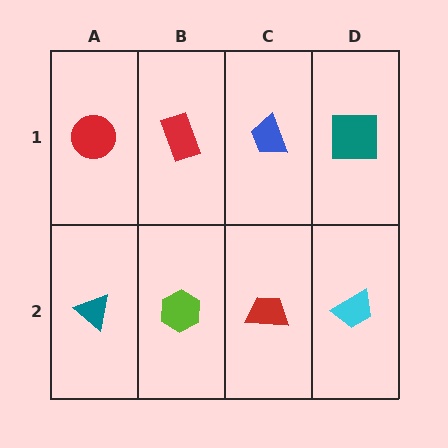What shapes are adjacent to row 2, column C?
A blue trapezoid (row 1, column C), a lime hexagon (row 2, column B), a cyan trapezoid (row 2, column D).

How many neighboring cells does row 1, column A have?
2.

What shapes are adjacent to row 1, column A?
A teal triangle (row 2, column A), a red rectangle (row 1, column B).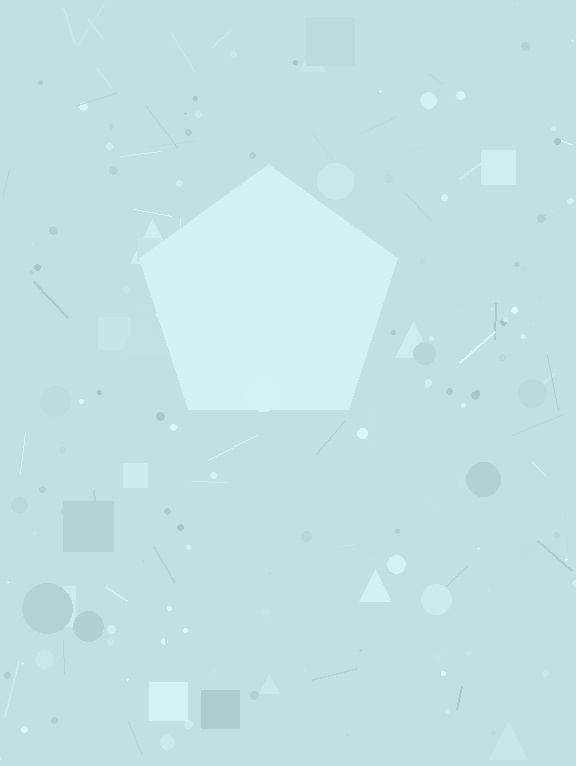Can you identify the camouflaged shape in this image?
The camouflaged shape is a pentagon.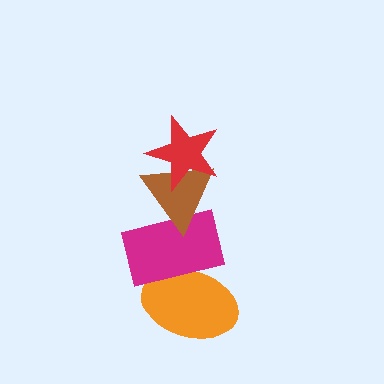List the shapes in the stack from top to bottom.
From top to bottom: the red star, the brown triangle, the magenta rectangle, the orange ellipse.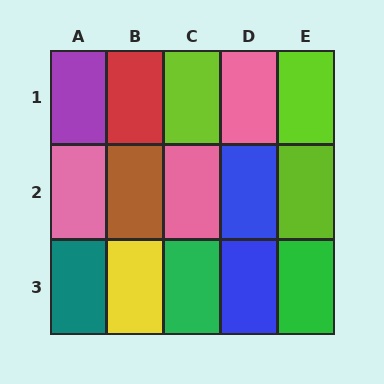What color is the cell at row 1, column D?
Pink.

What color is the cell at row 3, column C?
Green.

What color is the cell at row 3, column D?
Blue.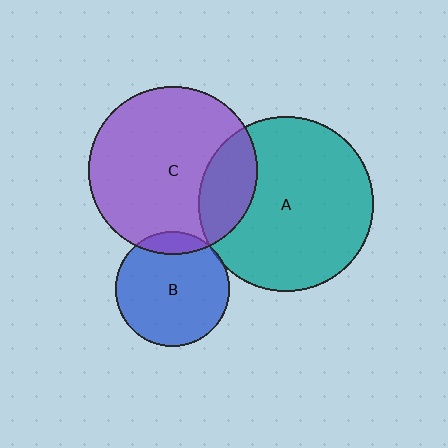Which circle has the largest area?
Circle A (teal).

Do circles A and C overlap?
Yes.